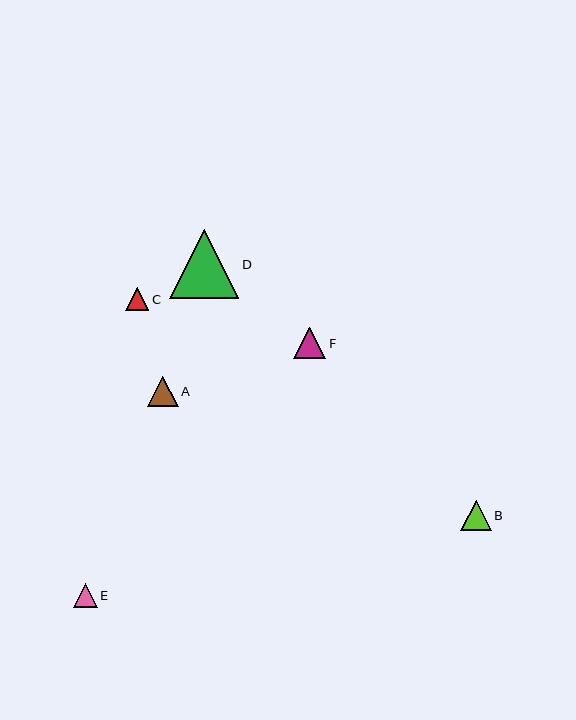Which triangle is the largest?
Triangle D is the largest with a size of approximately 69 pixels.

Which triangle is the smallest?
Triangle C is the smallest with a size of approximately 23 pixels.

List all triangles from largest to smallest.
From largest to smallest: D, F, A, B, E, C.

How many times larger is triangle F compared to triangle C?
Triangle F is approximately 1.3 times the size of triangle C.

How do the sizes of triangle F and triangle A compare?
Triangle F and triangle A are approximately the same size.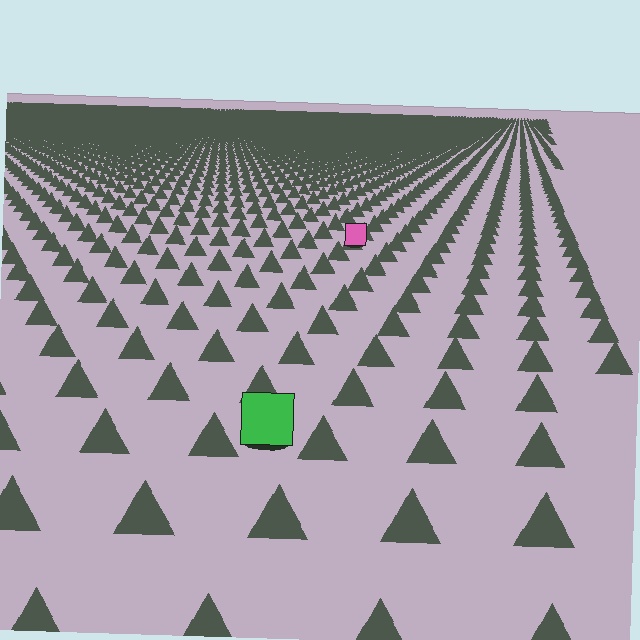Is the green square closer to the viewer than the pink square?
Yes. The green square is closer — you can tell from the texture gradient: the ground texture is coarser near it.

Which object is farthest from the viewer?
The pink square is farthest from the viewer. It appears smaller and the ground texture around it is denser.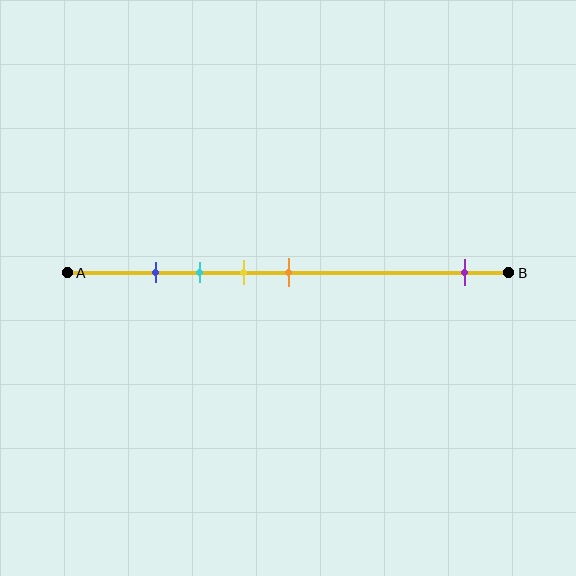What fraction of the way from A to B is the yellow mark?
The yellow mark is approximately 40% (0.4) of the way from A to B.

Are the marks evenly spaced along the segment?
No, the marks are not evenly spaced.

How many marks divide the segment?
There are 5 marks dividing the segment.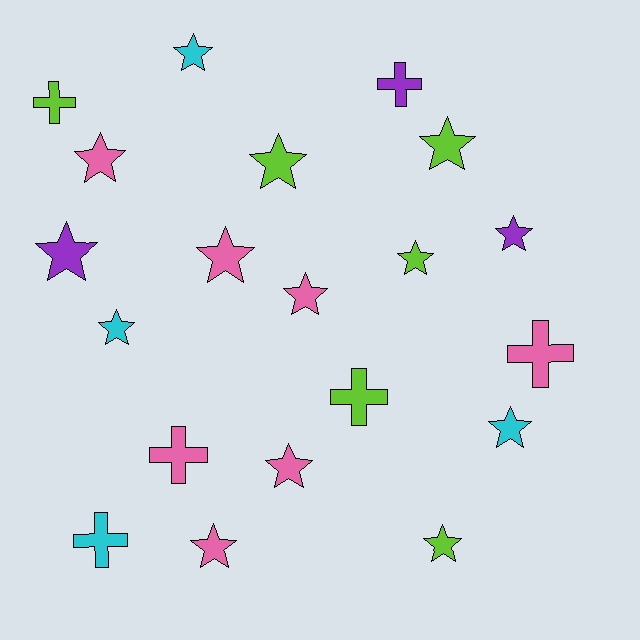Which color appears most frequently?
Pink, with 7 objects.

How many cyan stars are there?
There are 3 cyan stars.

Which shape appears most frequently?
Star, with 14 objects.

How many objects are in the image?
There are 20 objects.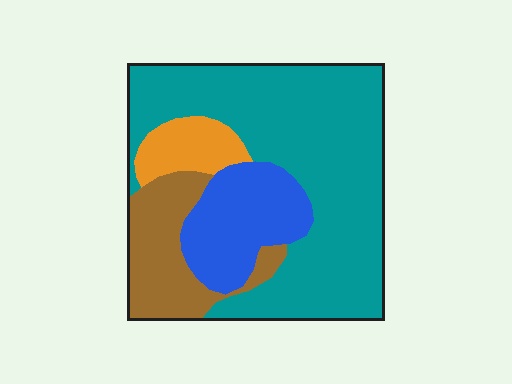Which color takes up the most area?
Teal, at roughly 60%.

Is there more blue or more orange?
Blue.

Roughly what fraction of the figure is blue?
Blue takes up between a sixth and a third of the figure.